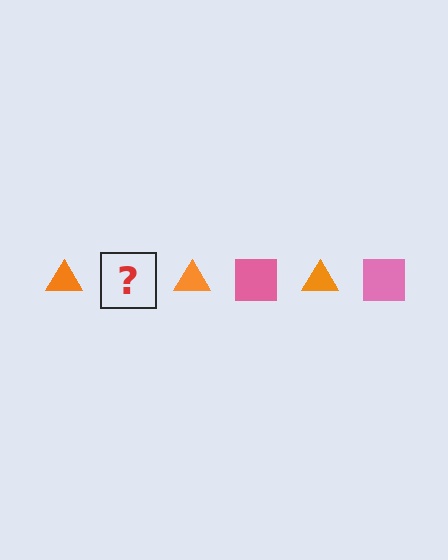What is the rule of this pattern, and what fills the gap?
The rule is that the pattern alternates between orange triangle and pink square. The gap should be filled with a pink square.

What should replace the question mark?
The question mark should be replaced with a pink square.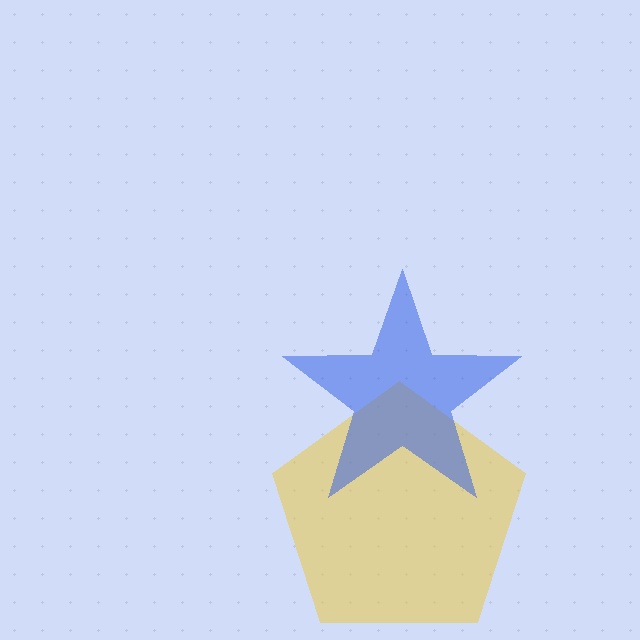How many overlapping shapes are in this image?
There are 2 overlapping shapes in the image.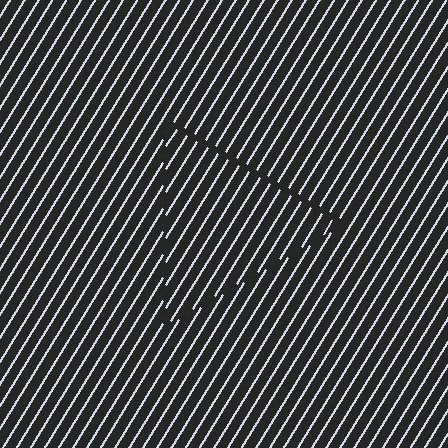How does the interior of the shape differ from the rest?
The interior of the shape contains the same grating, shifted by half a period — the contour is defined by the phase discontinuity where line-ends from the inner and outer gratings abut.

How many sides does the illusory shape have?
3 sides — the line-ends trace a triangle.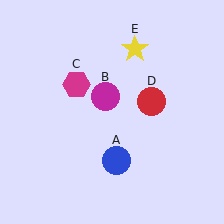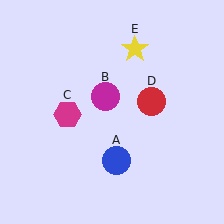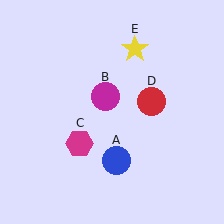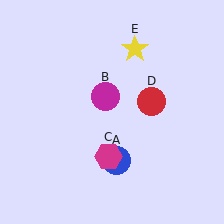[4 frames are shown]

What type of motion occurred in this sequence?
The magenta hexagon (object C) rotated counterclockwise around the center of the scene.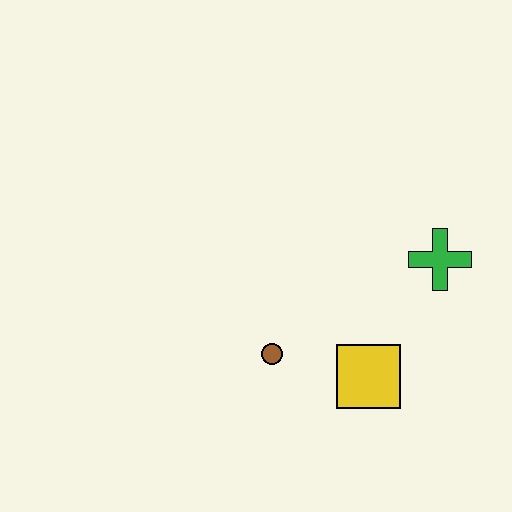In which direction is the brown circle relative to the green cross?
The brown circle is to the left of the green cross.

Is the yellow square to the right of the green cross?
No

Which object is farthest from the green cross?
The brown circle is farthest from the green cross.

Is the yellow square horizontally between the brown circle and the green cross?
Yes